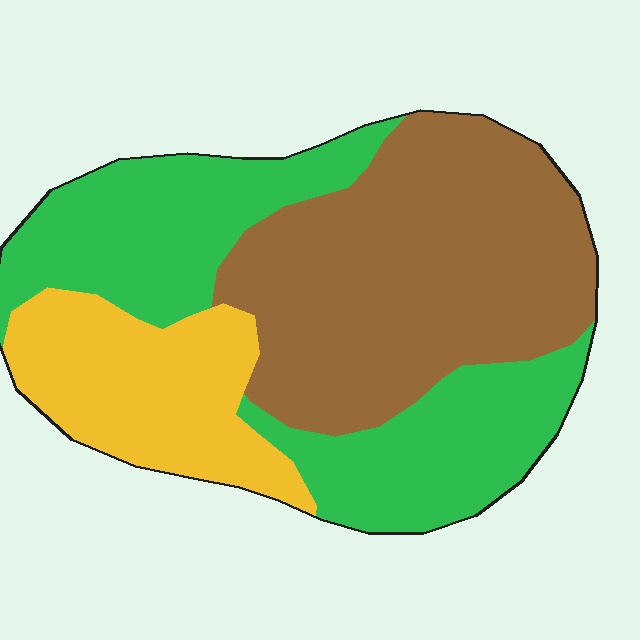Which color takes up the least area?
Yellow, at roughly 20%.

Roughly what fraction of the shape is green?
Green takes up between a quarter and a half of the shape.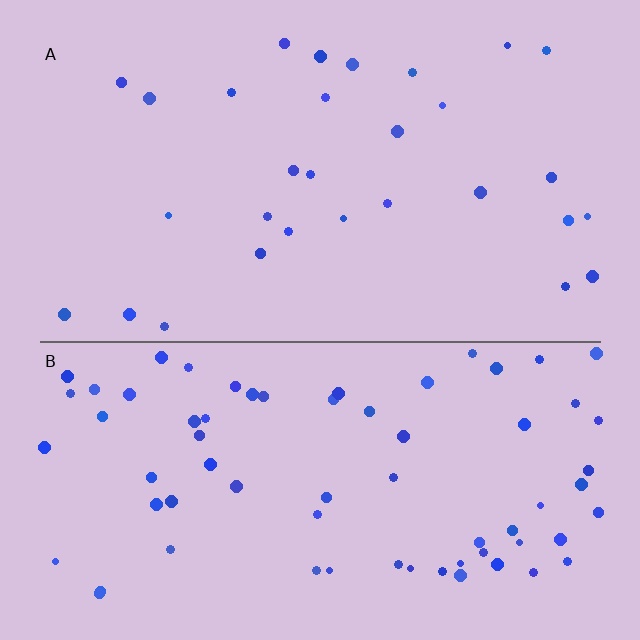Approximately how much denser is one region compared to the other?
Approximately 2.3× — region B over region A.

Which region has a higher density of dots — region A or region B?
B (the bottom).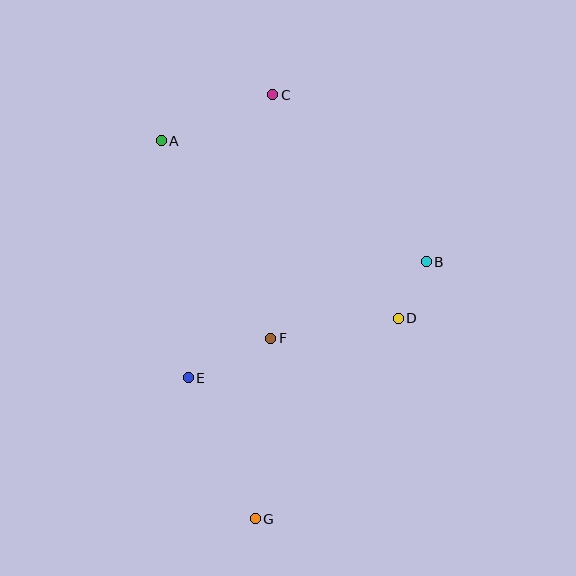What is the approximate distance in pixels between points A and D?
The distance between A and D is approximately 296 pixels.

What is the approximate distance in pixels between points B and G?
The distance between B and G is approximately 309 pixels.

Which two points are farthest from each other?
Points C and G are farthest from each other.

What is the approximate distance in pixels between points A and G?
The distance between A and G is approximately 389 pixels.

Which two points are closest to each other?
Points B and D are closest to each other.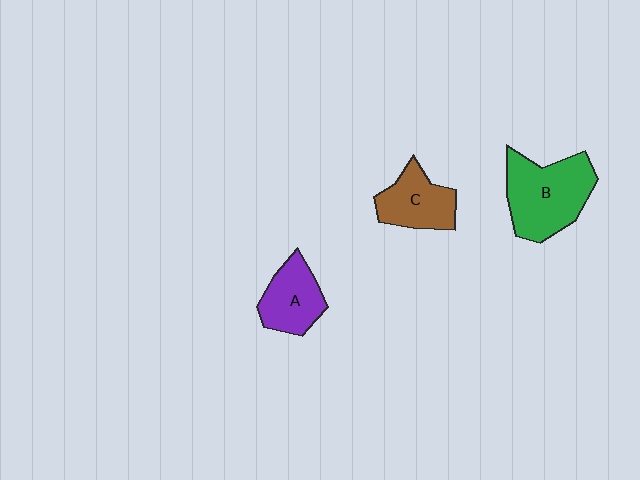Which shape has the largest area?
Shape B (green).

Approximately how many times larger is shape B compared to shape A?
Approximately 1.6 times.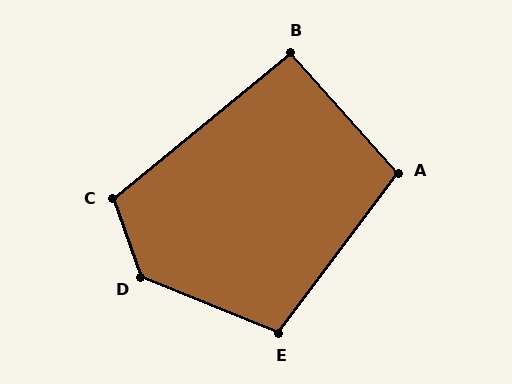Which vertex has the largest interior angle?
D, at approximately 132 degrees.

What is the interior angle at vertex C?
Approximately 110 degrees (obtuse).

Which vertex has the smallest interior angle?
B, at approximately 92 degrees.